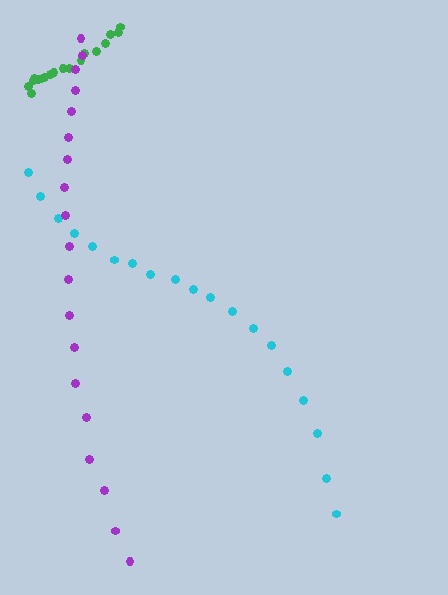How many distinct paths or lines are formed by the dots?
There are 3 distinct paths.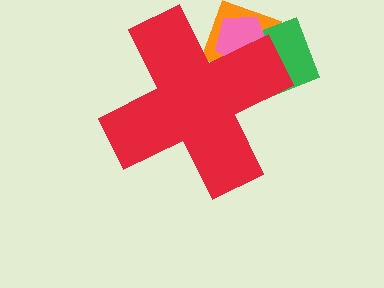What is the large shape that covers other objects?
A red cross.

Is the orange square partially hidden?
Yes, the orange square is partially hidden behind the red cross.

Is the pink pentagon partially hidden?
Yes, the pink pentagon is partially hidden behind the red cross.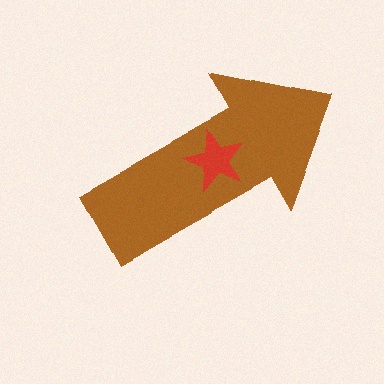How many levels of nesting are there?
2.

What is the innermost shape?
The red star.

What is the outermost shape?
The brown arrow.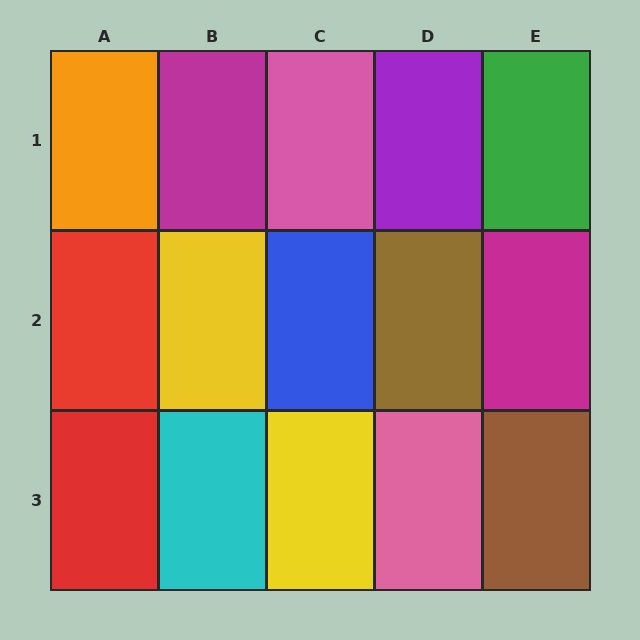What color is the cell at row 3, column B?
Cyan.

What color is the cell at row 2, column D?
Brown.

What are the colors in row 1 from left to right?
Orange, magenta, pink, purple, green.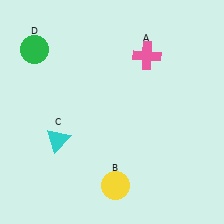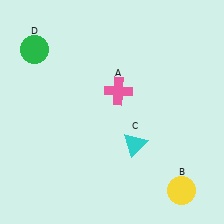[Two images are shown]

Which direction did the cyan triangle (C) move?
The cyan triangle (C) moved right.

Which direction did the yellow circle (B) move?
The yellow circle (B) moved right.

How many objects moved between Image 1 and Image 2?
3 objects moved between the two images.